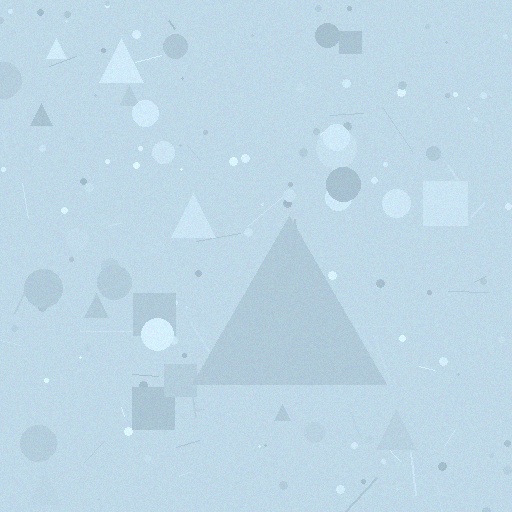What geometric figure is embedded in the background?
A triangle is embedded in the background.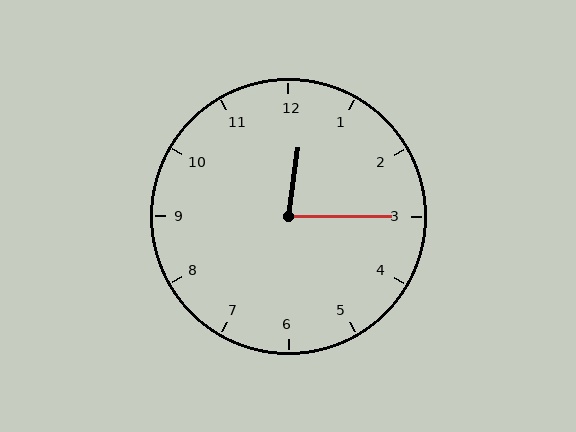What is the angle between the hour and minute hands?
Approximately 82 degrees.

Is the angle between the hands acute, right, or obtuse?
It is acute.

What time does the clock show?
12:15.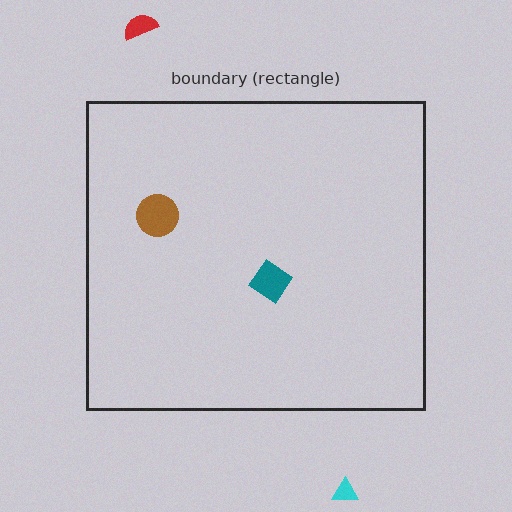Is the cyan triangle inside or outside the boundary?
Outside.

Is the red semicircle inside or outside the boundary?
Outside.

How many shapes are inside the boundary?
2 inside, 2 outside.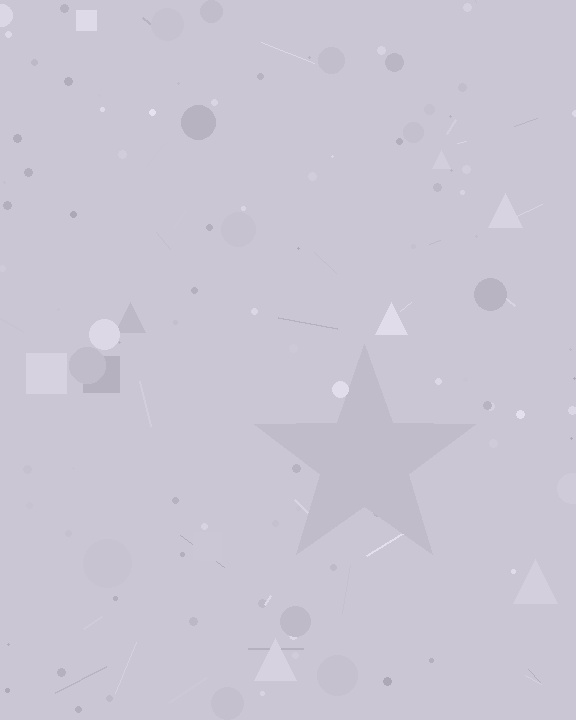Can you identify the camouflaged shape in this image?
The camouflaged shape is a star.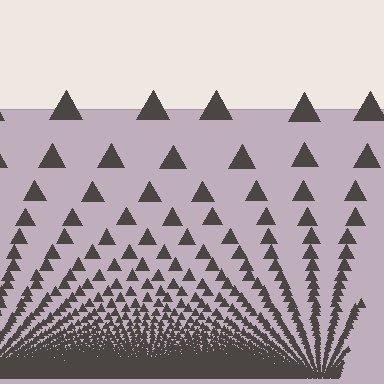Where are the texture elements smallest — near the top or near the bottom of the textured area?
Near the bottom.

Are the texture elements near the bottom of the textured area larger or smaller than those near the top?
Smaller. The gradient is inverted — elements near the bottom are smaller and denser.